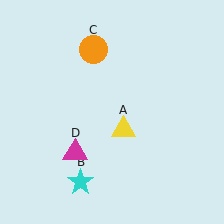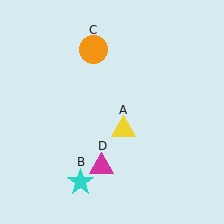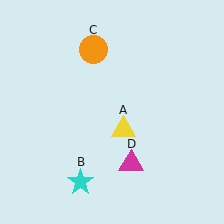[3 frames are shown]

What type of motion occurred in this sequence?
The magenta triangle (object D) rotated counterclockwise around the center of the scene.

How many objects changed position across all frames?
1 object changed position: magenta triangle (object D).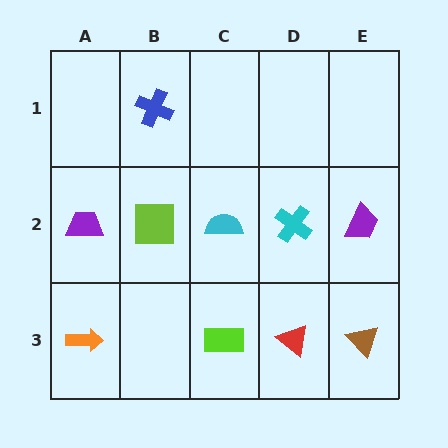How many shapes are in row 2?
5 shapes.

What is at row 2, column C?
A cyan semicircle.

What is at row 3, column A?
An orange arrow.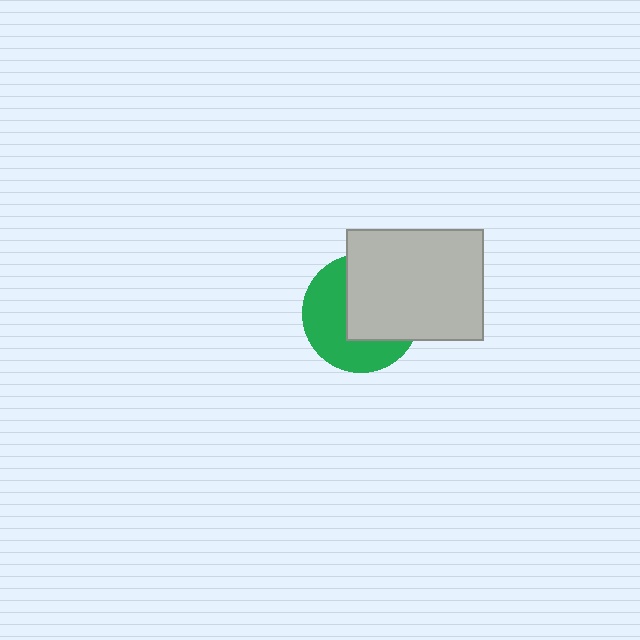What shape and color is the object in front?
The object in front is a light gray rectangle.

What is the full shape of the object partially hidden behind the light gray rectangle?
The partially hidden object is a green circle.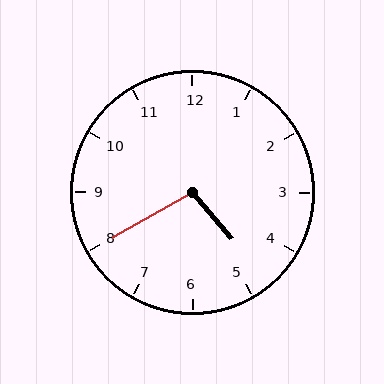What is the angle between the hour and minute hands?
Approximately 100 degrees.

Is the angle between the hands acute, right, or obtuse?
It is obtuse.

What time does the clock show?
4:40.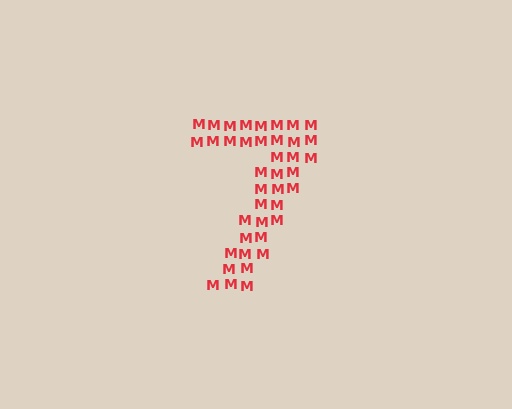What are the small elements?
The small elements are letter M's.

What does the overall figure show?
The overall figure shows the digit 7.